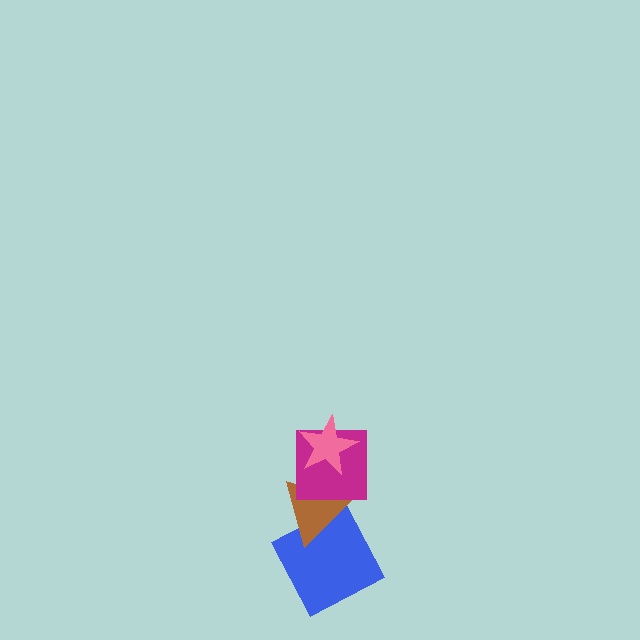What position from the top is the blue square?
The blue square is 4th from the top.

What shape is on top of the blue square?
The brown triangle is on top of the blue square.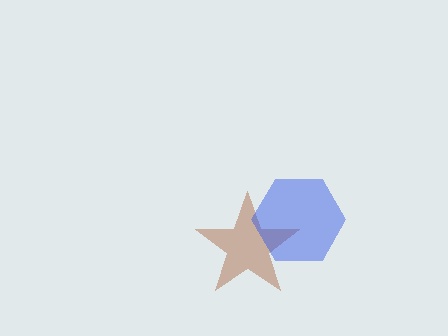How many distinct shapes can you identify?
There are 2 distinct shapes: a brown star, a blue hexagon.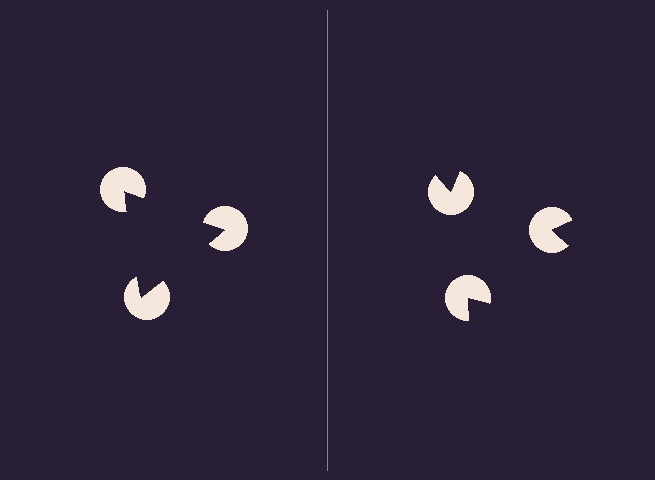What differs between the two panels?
The pac-man discs are positioned identically on both sides; only the wedge orientations differ. On the left they align to a triangle; on the right they are misaligned.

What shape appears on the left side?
An illusory triangle.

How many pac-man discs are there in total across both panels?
6 — 3 on each side.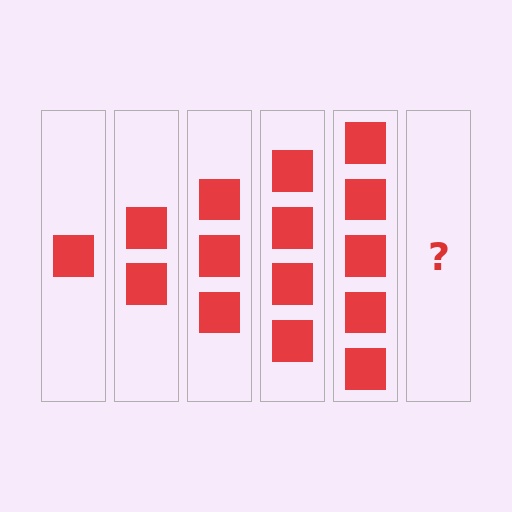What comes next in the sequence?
The next element should be 6 squares.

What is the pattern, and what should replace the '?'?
The pattern is that each step adds one more square. The '?' should be 6 squares.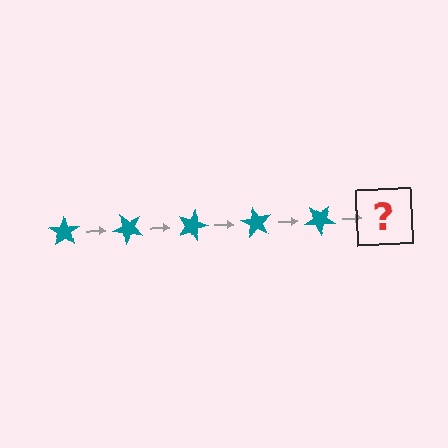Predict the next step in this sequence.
The next step is a teal star rotated 225 degrees.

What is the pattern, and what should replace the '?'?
The pattern is that the star rotates 45 degrees each step. The '?' should be a teal star rotated 225 degrees.